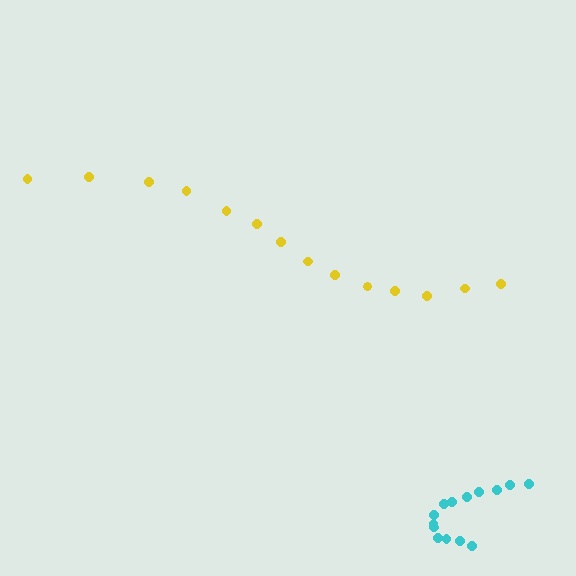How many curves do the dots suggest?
There are 2 distinct paths.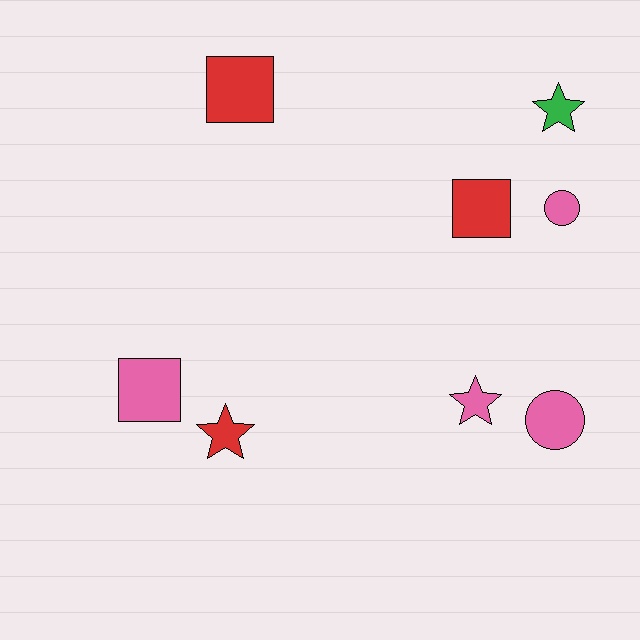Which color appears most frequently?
Pink, with 4 objects.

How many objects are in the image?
There are 8 objects.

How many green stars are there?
There is 1 green star.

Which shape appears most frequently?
Square, with 3 objects.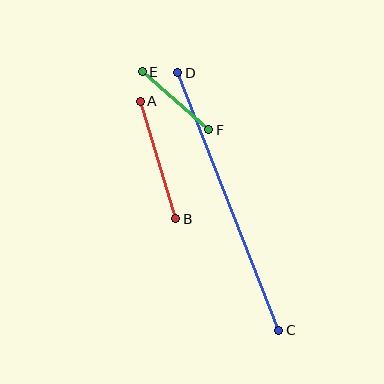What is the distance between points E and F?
The distance is approximately 88 pixels.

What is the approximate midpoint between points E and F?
The midpoint is at approximately (176, 101) pixels.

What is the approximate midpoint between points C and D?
The midpoint is at approximately (228, 202) pixels.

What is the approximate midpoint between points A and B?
The midpoint is at approximately (158, 160) pixels.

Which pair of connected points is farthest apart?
Points C and D are farthest apart.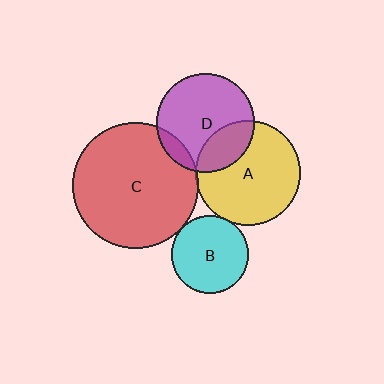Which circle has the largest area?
Circle C (red).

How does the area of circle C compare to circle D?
Approximately 1.7 times.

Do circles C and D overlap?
Yes.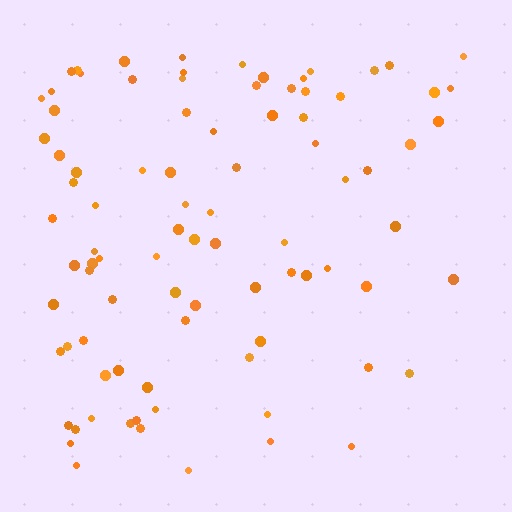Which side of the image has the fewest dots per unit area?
The right.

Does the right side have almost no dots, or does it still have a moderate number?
Still a moderate number, just noticeably fewer than the left.